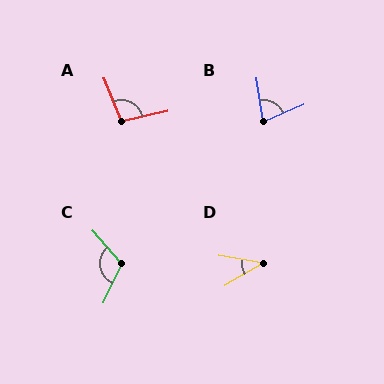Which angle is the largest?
C, at approximately 114 degrees.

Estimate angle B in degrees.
Approximately 74 degrees.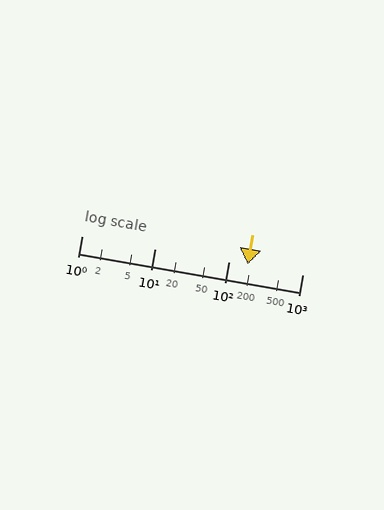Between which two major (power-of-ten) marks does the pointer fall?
The pointer is between 100 and 1000.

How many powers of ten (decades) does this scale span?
The scale spans 3 decades, from 1 to 1000.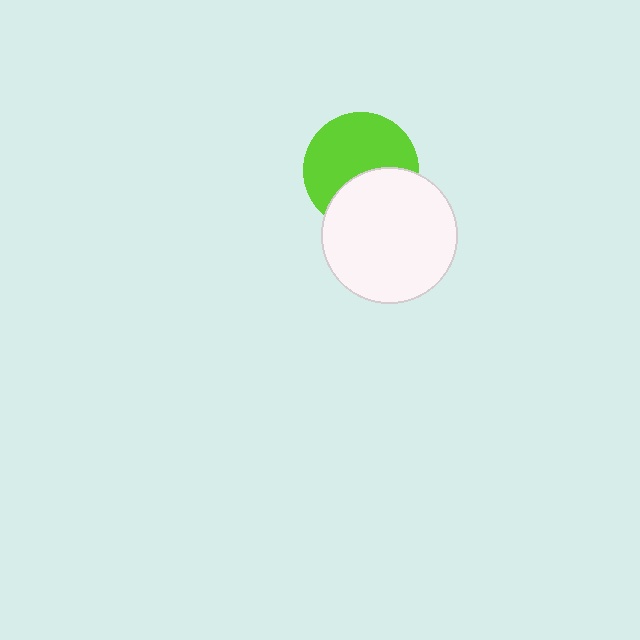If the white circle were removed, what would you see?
You would see the complete lime circle.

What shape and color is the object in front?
The object in front is a white circle.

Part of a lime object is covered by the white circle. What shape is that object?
It is a circle.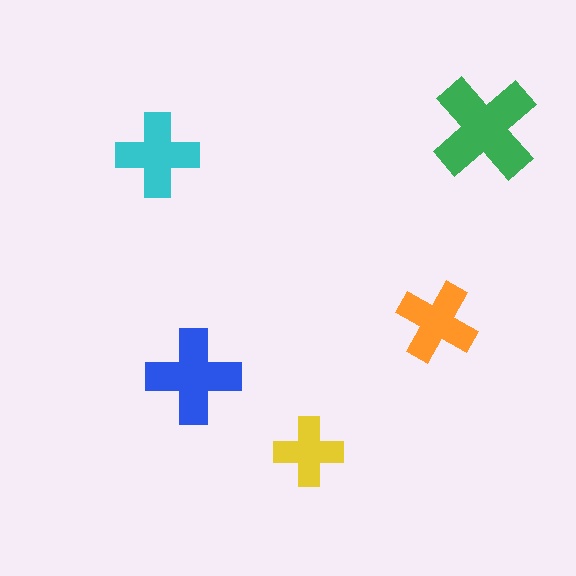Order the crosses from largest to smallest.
the green one, the blue one, the cyan one, the orange one, the yellow one.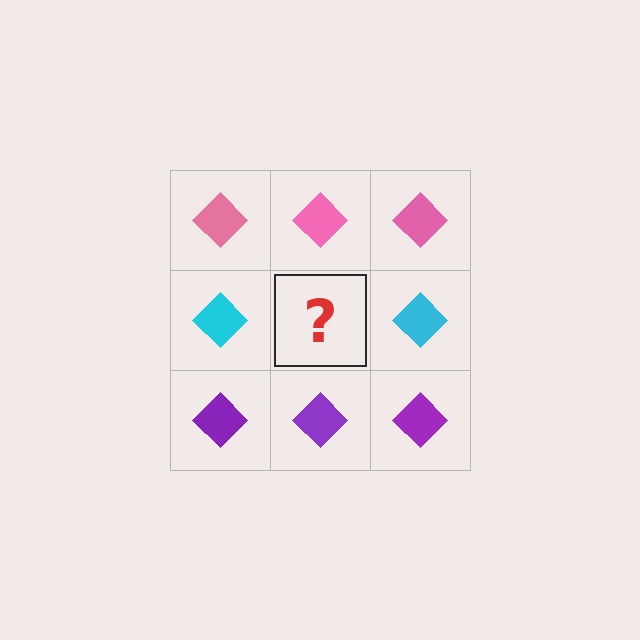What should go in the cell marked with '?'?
The missing cell should contain a cyan diamond.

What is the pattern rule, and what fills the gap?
The rule is that each row has a consistent color. The gap should be filled with a cyan diamond.